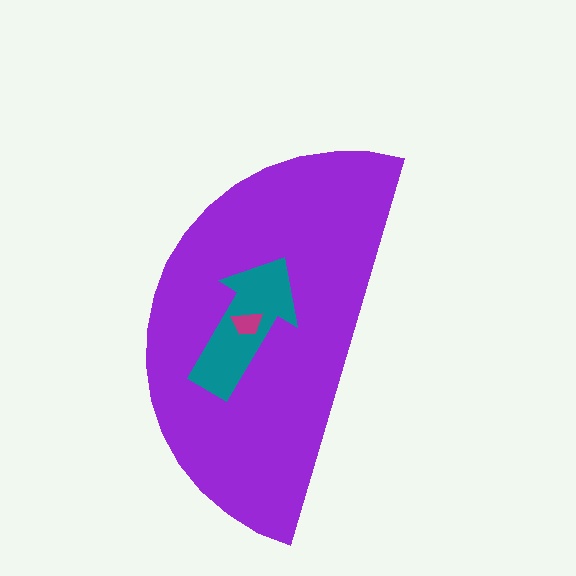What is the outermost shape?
The purple semicircle.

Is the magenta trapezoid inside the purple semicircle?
Yes.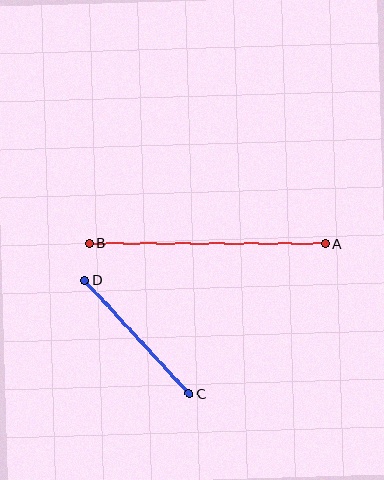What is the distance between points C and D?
The distance is approximately 154 pixels.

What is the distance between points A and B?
The distance is approximately 236 pixels.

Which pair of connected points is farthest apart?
Points A and B are farthest apart.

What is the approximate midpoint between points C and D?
The midpoint is at approximately (137, 337) pixels.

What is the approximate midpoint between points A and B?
The midpoint is at approximately (207, 244) pixels.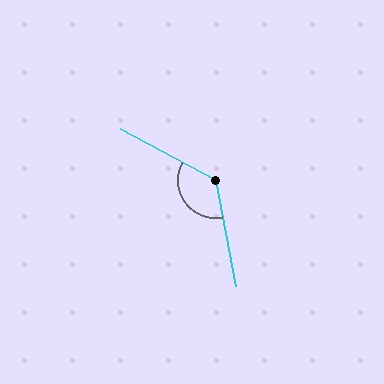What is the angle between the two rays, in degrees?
Approximately 129 degrees.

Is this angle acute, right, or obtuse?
It is obtuse.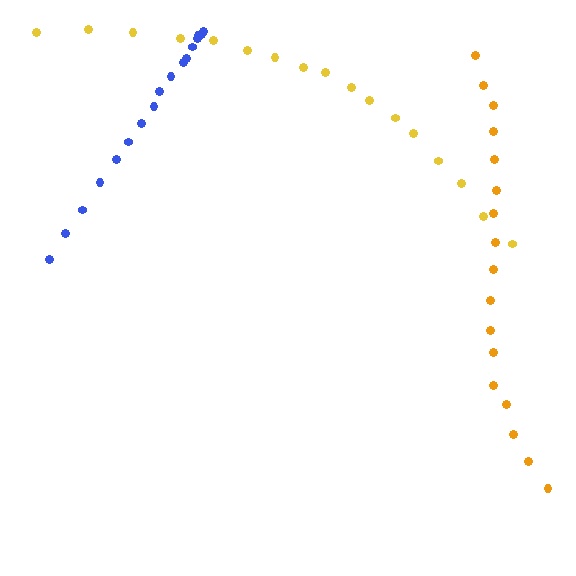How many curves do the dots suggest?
There are 3 distinct paths.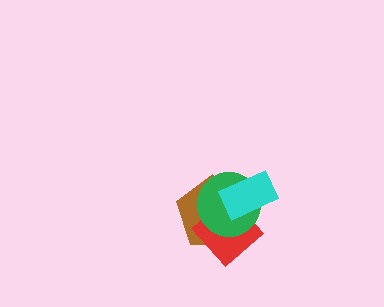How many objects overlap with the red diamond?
3 objects overlap with the red diamond.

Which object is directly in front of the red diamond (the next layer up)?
The green circle is directly in front of the red diamond.